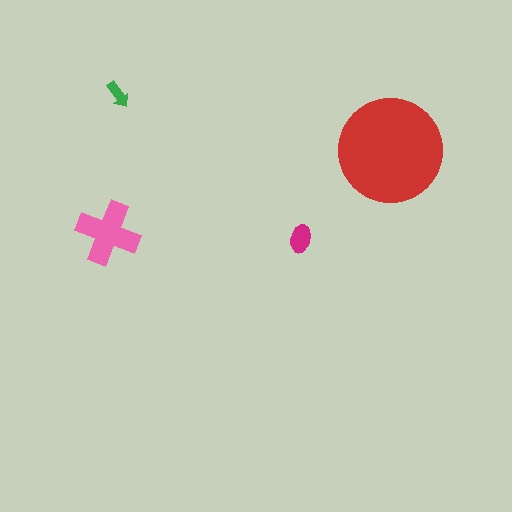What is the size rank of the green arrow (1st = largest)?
4th.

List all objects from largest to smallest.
The red circle, the pink cross, the magenta ellipse, the green arrow.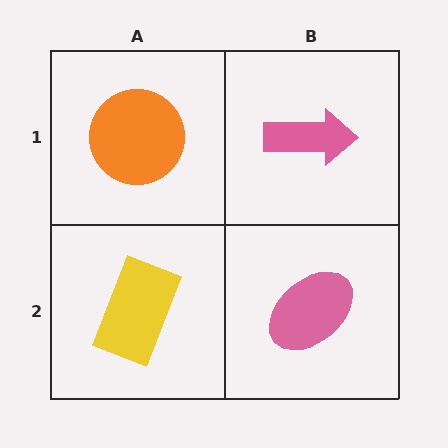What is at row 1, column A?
An orange circle.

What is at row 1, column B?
A pink arrow.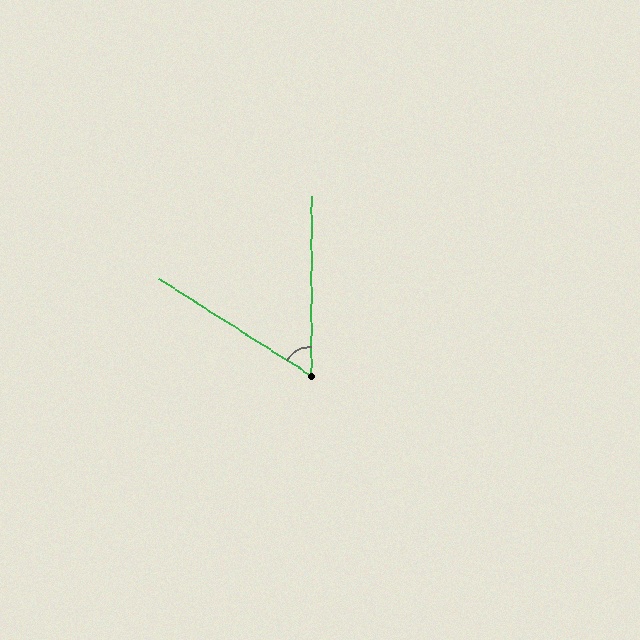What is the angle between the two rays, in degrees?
Approximately 57 degrees.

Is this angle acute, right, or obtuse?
It is acute.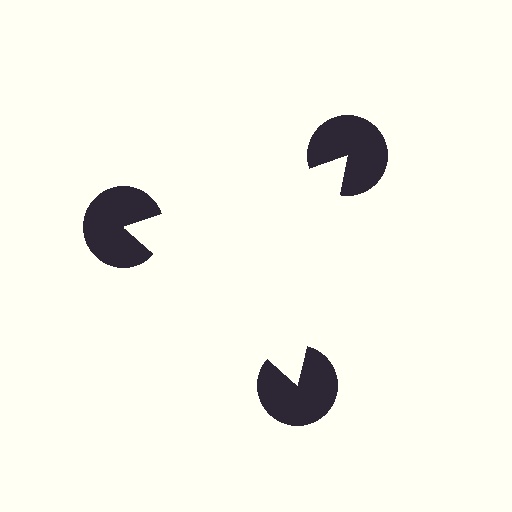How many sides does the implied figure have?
3 sides.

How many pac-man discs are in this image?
There are 3 — one at each vertex of the illusory triangle.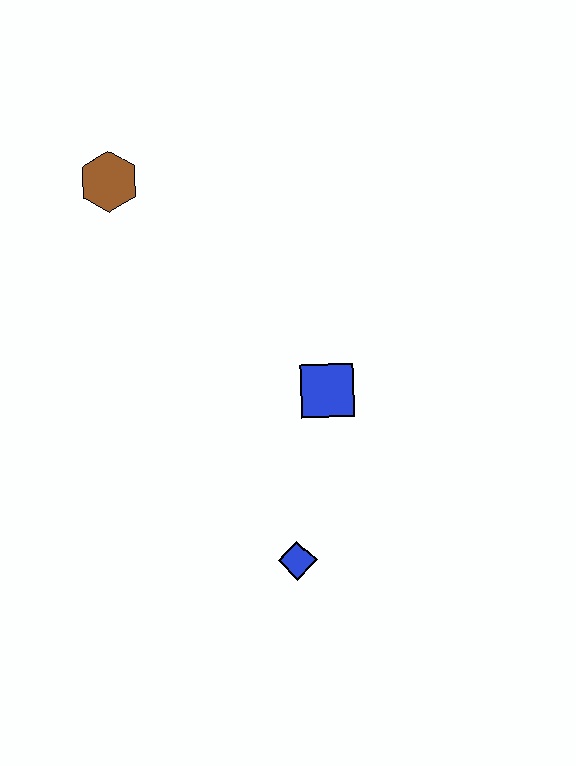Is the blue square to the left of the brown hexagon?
No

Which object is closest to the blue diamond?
The blue square is closest to the blue diamond.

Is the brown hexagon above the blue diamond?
Yes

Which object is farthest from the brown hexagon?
The blue diamond is farthest from the brown hexagon.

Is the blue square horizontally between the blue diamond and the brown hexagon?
No